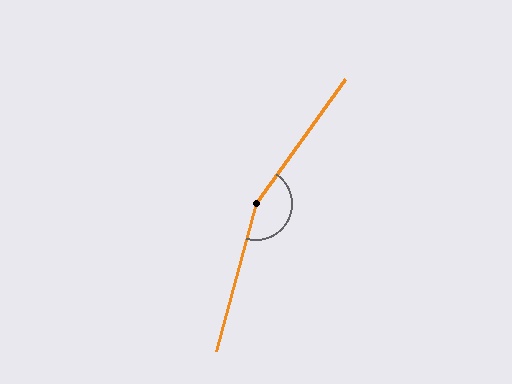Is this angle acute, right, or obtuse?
It is obtuse.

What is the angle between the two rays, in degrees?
Approximately 159 degrees.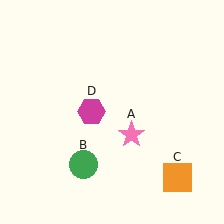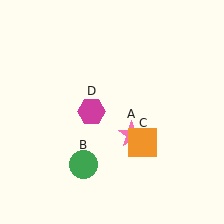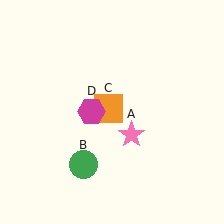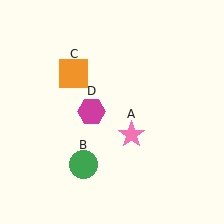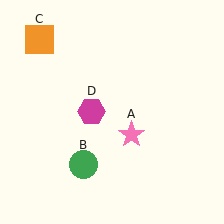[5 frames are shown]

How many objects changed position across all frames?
1 object changed position: orange square (object C).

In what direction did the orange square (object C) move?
The orange square (object C) moved up and to the left.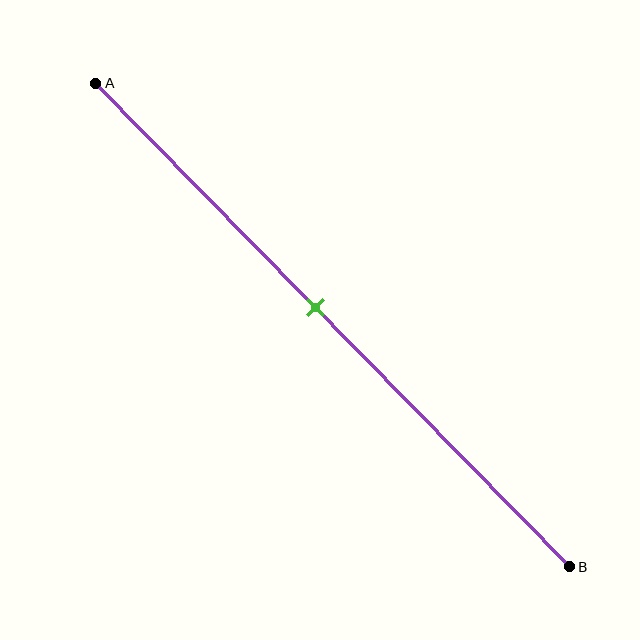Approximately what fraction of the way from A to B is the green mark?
The green mark is approximately 45% of the way from A to B.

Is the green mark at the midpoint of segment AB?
No, the mark is at about 45% from A, not at the 50% midpoint.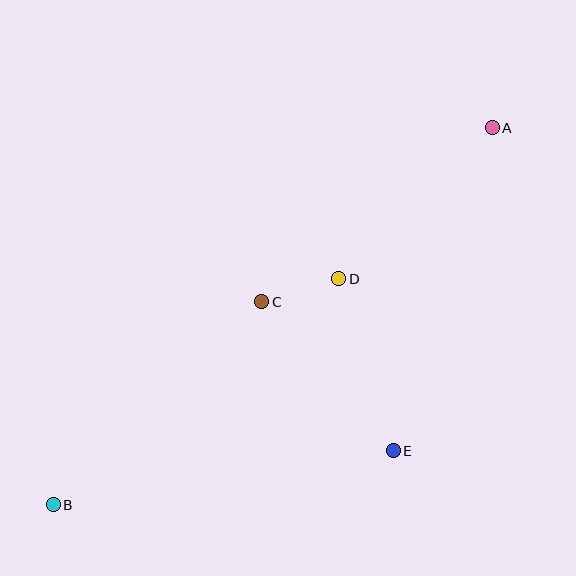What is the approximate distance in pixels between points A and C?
The distance between A and C is approximately 289 pixels.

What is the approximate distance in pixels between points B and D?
The distance between B and D is approximately 364 pixels.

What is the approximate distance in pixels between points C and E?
The distance between C and E is approximately 199 pixels.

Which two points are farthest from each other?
Points A and B are farthest from each other.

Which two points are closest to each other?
Points C and D are closest to each other.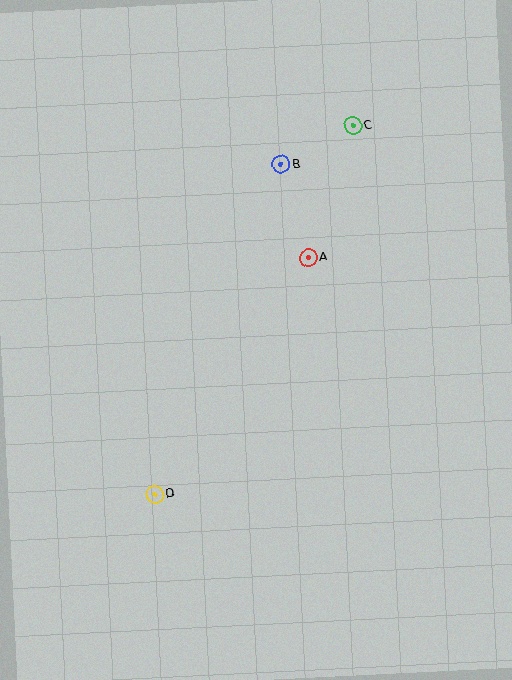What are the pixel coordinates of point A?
Point A is at (308, 258).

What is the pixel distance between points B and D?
The distance between B and D is 353 pixels.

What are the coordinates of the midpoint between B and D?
The midpoint between B and D is at (218, 329).